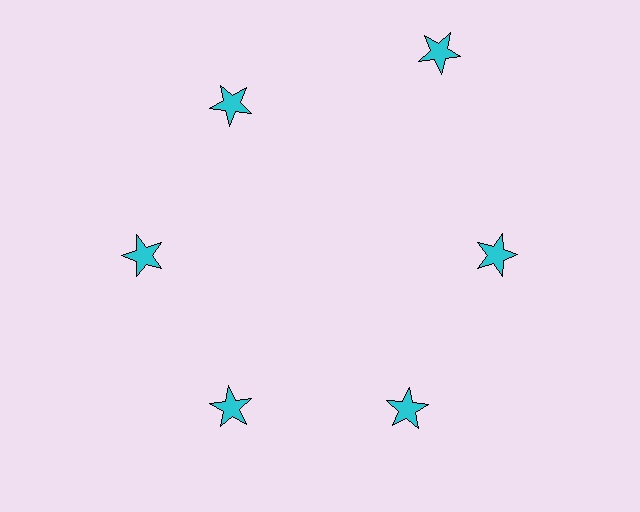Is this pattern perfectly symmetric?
No. The 6 cyan stars are arranged in a ring, but one element near the 1 o'clock position is pushed outward from the center, breaking the 6-fold rotational symmetry.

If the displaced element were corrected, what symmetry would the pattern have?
It would have 6-fold rotational symmetry — the pattern would map onto itself every 60 degrees.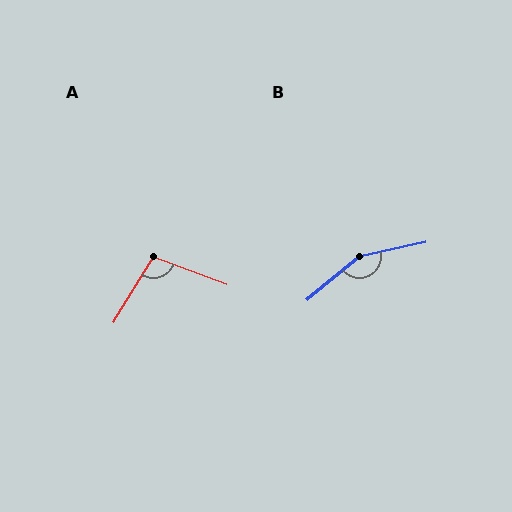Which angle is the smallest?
A, at approximately 101 degrees.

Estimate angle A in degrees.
Approximately 101 degrees.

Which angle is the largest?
B, at approximately 153 degrees.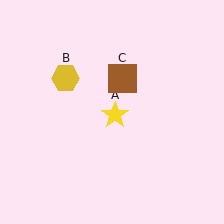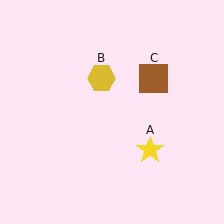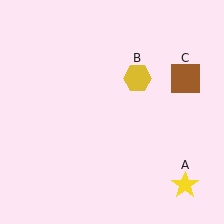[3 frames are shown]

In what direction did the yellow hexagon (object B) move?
The yellow hexagon (object B) moved right.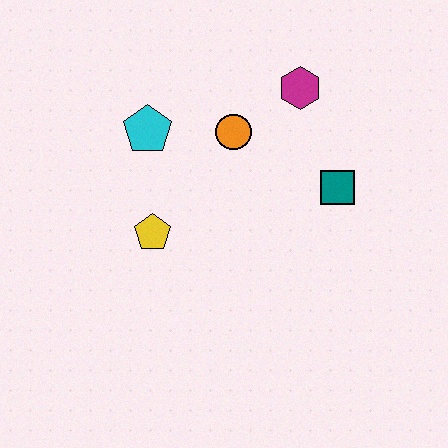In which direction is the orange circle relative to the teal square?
The orange circle is to the left of the teal square.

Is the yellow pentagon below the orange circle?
Yes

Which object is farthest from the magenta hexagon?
The yellow pentagon is farthest from the magenta hexagon.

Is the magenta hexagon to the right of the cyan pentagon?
Yes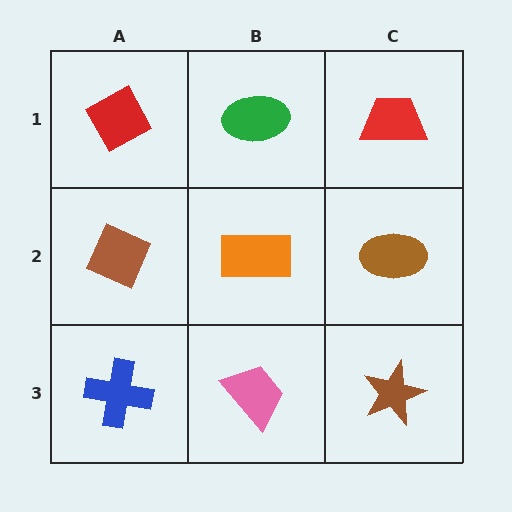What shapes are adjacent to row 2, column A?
A red diamond (row 1, column A), a blue cross (row 3, column A), an orange rectangle (row 2, column B).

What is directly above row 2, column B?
A green ellipse.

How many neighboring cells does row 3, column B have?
3.